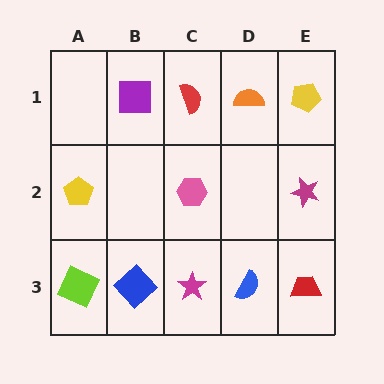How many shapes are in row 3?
5 shapes.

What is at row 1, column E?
A yellow pentagon.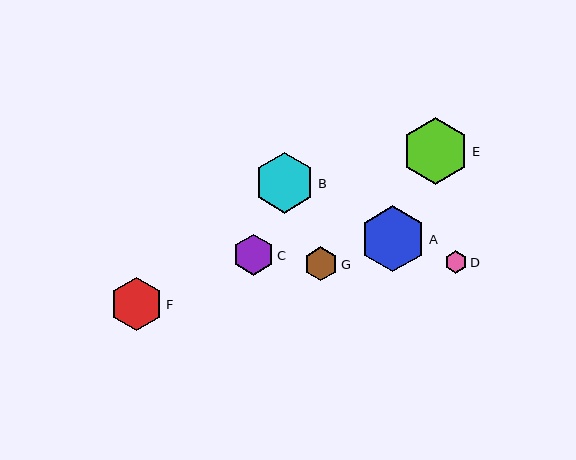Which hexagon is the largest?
Hexagon E is the largest with a size of approximately 67 pixels.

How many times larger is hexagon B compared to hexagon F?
Hexagon B is approximately 1.1 times the size of hexagon F.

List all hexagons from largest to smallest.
From largest to smallest: E, A, B, F, C, G, D.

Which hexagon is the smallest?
Hexagon D is the smallest with a size of approximately 22 pixels.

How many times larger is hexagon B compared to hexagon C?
Hexagon B is approximately 1.5 times the size of hexagon C.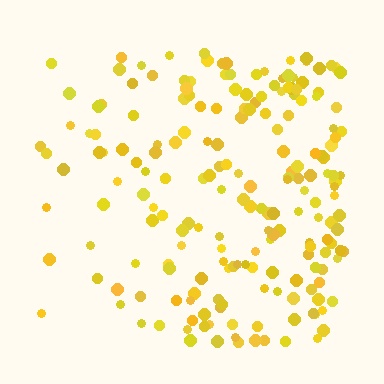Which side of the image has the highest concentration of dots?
The right.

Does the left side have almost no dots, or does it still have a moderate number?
Still a moderate number, just noticeably fewer than the right.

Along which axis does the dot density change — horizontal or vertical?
Horizontal.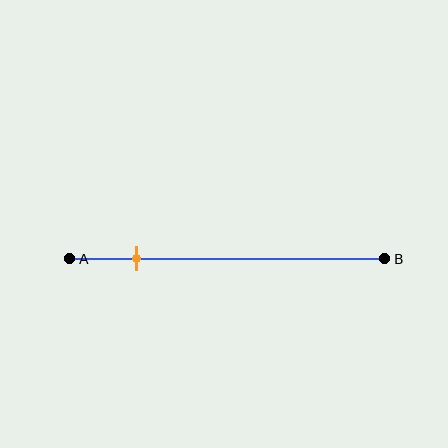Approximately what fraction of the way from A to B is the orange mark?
The orange mark is approximately 20% of the way from A to B.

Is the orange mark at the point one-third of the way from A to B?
No, the mark is at about 20% from A, not at the 33% one-third point.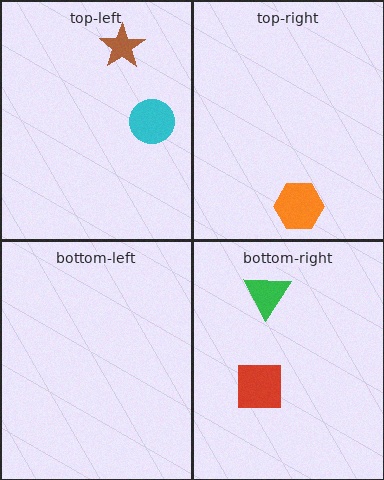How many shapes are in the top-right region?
1.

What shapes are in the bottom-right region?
The green triangle, the red square.